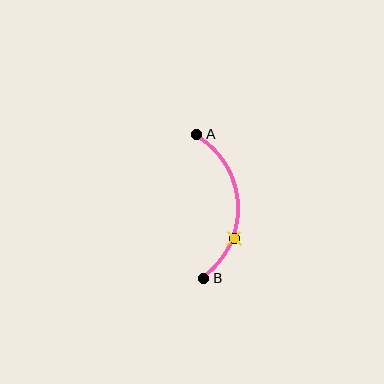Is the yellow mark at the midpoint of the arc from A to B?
No. The yellow mark lies on the arc but is closer to endpoint B. The arc midpoint would be at the point on the curve equidistant along the arc from both A and B.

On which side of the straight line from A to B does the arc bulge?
The arc bulges to the right of the straight line connecting A and B.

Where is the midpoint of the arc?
The arc midpoint is the point on the curve farthest from the straight line joining A and B. It sits to the right of that line.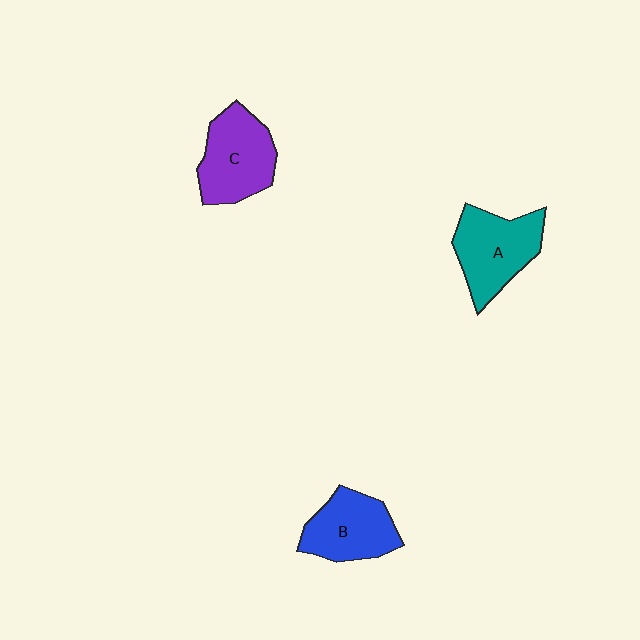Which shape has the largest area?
Shape A (teal).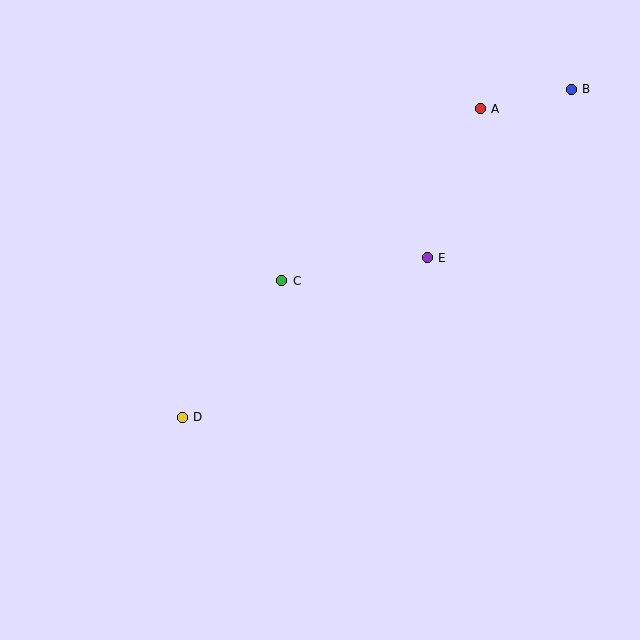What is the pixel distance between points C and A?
The distance between C and A is 263 pixels.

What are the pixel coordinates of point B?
Point B is at (571, 89).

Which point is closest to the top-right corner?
Point B is closest to the top-right corner.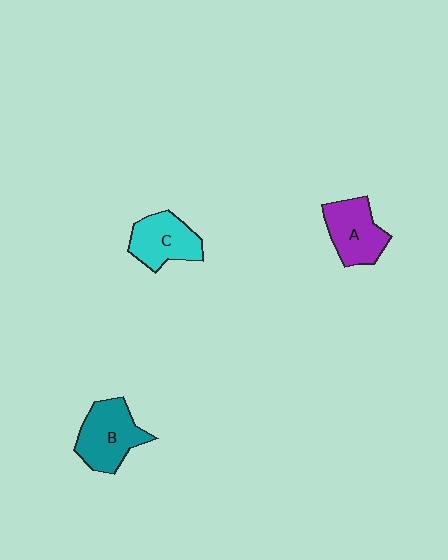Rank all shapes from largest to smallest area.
From largest to smallest: B (teal), A (purple), C (cyan).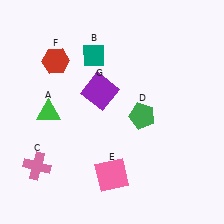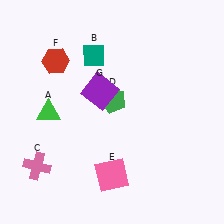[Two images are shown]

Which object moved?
The green pentagon (D) moved left.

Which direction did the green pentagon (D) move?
The green pentagon (D) moved left.